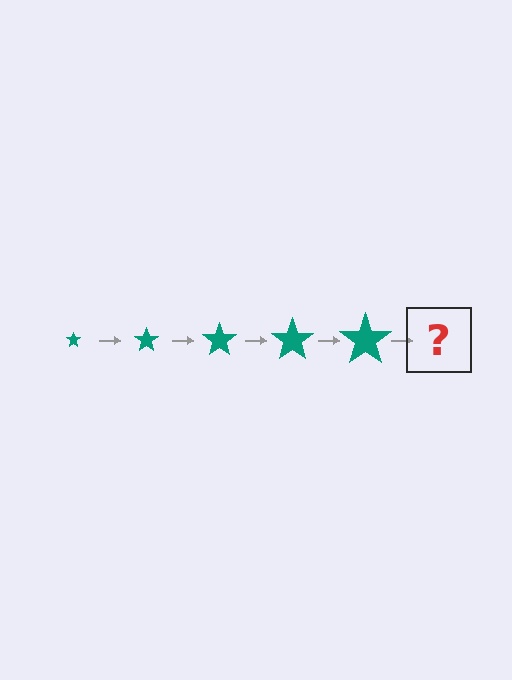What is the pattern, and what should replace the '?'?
The pattern is that the star gets progressively larger each step. The '?' should be a teal star, larger than the previous one.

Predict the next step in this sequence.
The next step is a teal star, larger than the previous one.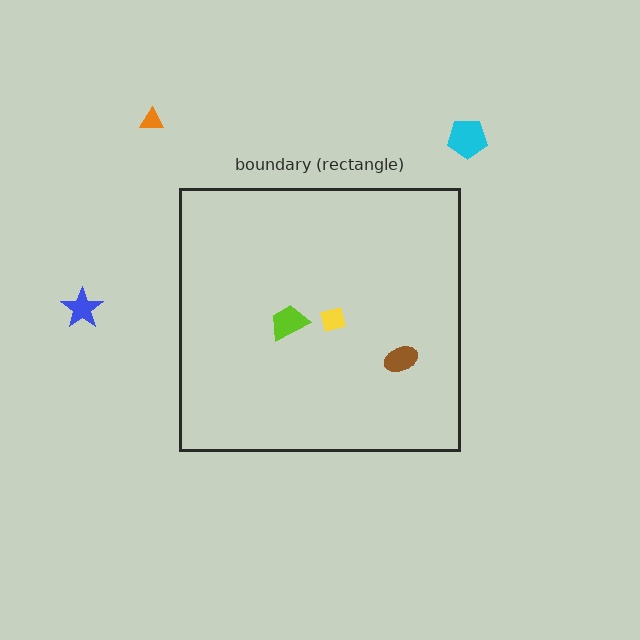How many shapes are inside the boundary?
3 inside, 3 outside.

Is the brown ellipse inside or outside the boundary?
Inside.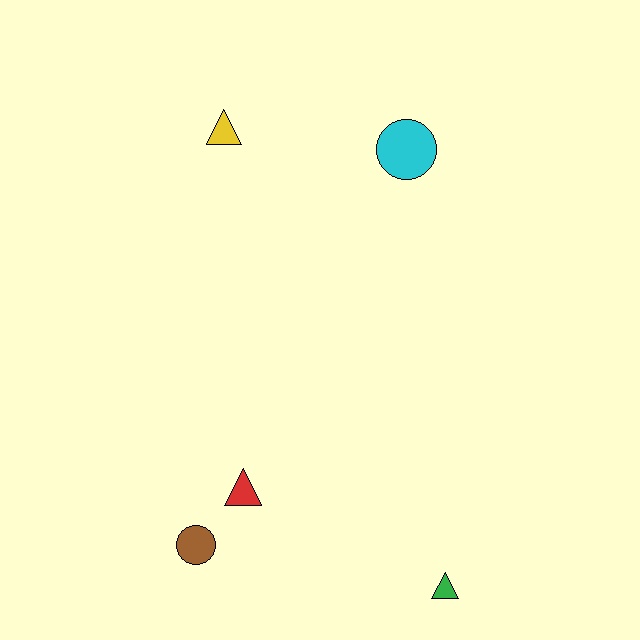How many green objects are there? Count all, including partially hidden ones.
There is 1 green object.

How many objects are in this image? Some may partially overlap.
There are 5 objects.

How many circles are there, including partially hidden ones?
There are 2 circles.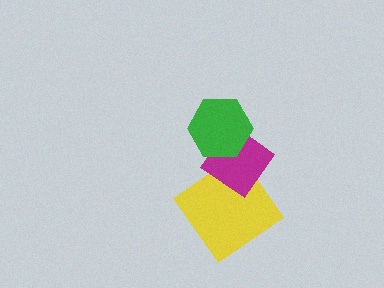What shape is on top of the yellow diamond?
The magenta diamond is on top of the yellow diamond.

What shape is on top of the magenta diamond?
The green hexagon is on top of the magenta diamond.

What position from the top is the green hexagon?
The green hexagon is 1st from the top.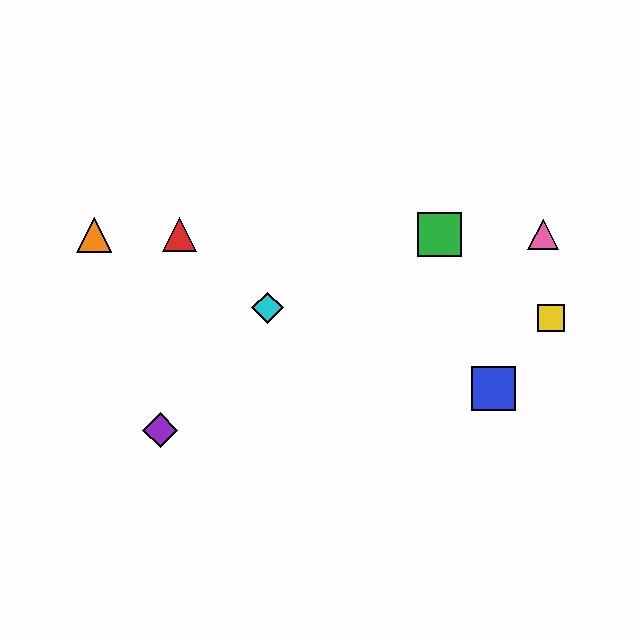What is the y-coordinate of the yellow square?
The yellow square is at y≈318.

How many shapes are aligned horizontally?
4 shapes (the red triangle, the green square, the orange triangle, the pink triangle) are aligned horizontally.